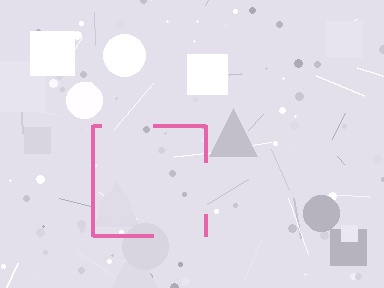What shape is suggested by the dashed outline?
The dashed outline suggests a square.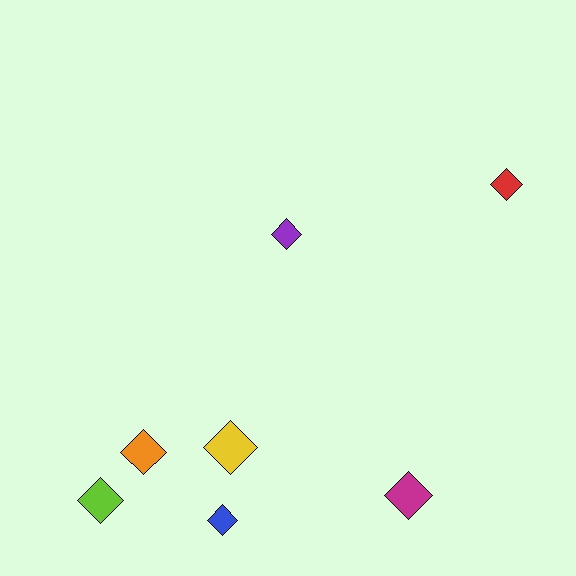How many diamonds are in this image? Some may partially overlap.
There are 7 diamonds.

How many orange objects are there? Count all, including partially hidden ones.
There is 1 orange object.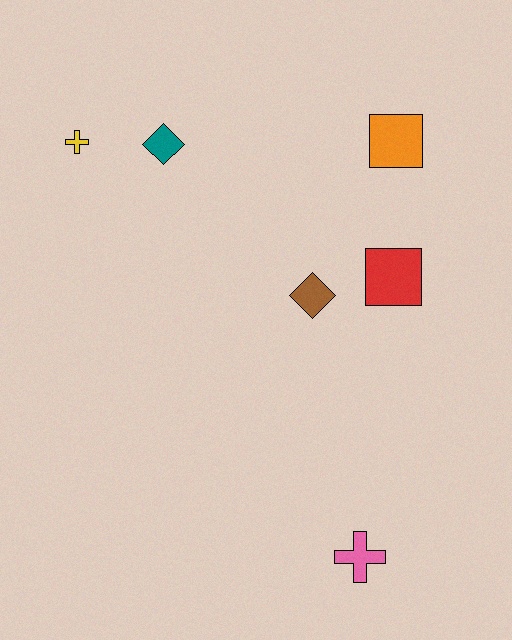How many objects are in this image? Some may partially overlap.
There are 6 objects.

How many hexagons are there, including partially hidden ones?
There are no hexagons.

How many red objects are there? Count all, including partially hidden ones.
There is 1 red object.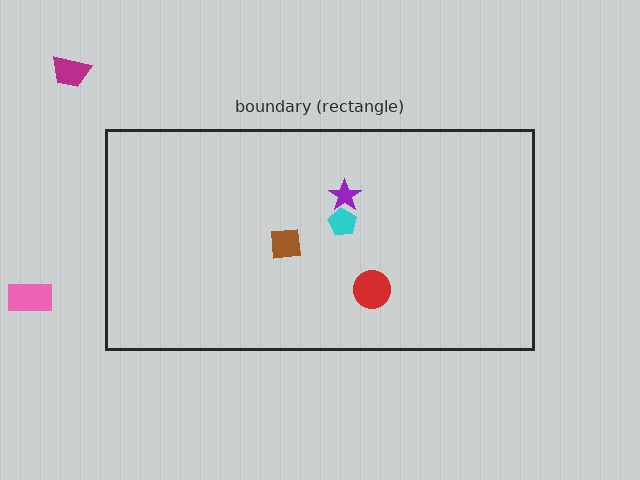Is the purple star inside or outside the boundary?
Inside.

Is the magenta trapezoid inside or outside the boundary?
Outside.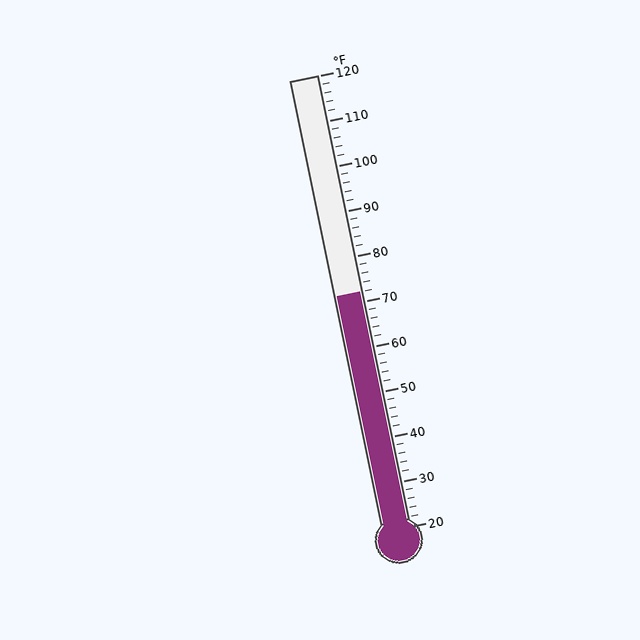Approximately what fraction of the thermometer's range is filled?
The thermometer is filled to approximately 50% of its range.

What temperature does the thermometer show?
The thermometer shows approximately 72°F.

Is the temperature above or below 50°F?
The temperature is above 50°F.